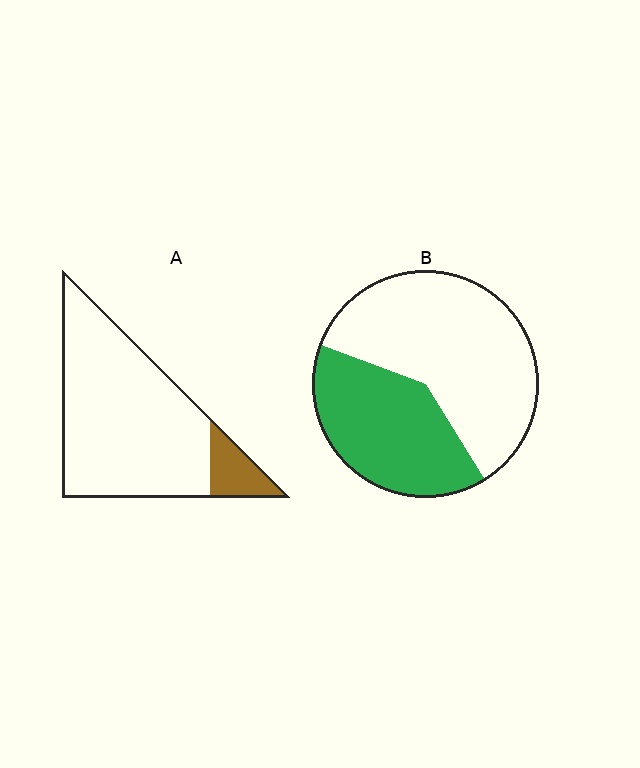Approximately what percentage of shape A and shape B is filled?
A is approximately 10% and B is approximately 40%.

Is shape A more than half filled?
No.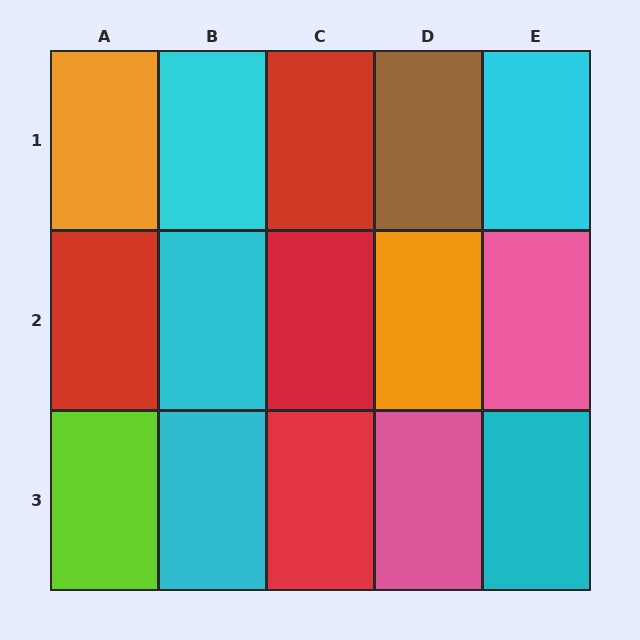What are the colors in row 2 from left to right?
Red, cyan, red, orange, pink.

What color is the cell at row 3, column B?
Cyan.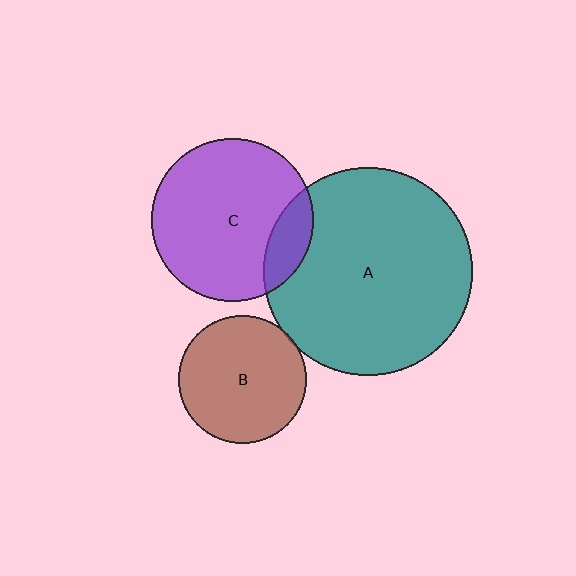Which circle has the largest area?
Circle A (teal).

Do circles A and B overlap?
Yes.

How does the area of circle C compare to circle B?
Approximately 1.6 times.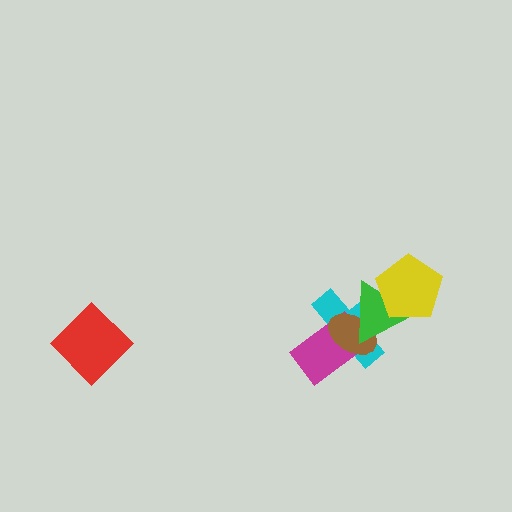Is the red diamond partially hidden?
No, no other shape covers it.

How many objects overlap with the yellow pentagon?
1 object overlaps with the yellow pentagon.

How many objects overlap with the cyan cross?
3 objects overlap with the cyan cross.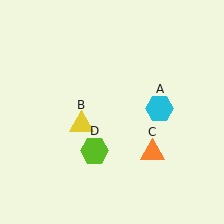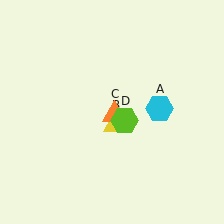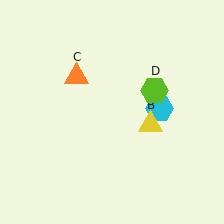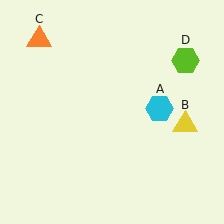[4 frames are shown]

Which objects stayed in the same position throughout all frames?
Cyan hexagon (object A) remained stationary.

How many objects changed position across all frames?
3 objects changed position: yellow triangle (object B), orange triangle (object C), lime hexagon (object D).